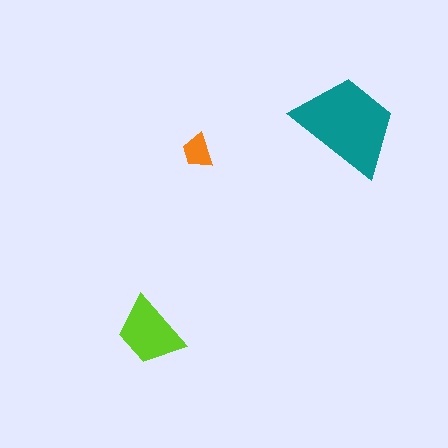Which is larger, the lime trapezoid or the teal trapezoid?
The teal one.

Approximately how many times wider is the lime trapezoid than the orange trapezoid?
About 2 times wider.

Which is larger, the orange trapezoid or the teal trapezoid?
The teal one.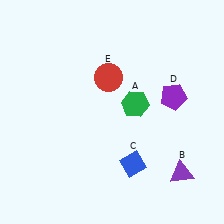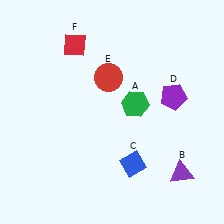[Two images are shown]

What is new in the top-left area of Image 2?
A red diamond (F) was added in the top-left area of Image 2.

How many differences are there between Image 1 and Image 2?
There is 1 difference between the two images.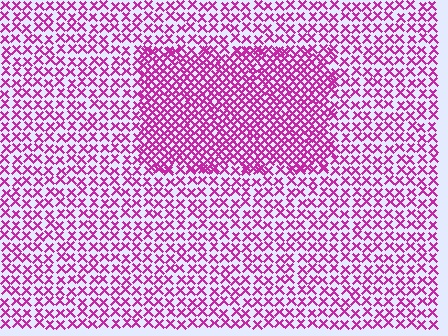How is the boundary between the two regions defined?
The boundary is defined by a change in element density (approximately 2.0x ratio). All elements are the same color, size, and shape.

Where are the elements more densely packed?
The elements are more densely packed inside the rectangle boundary.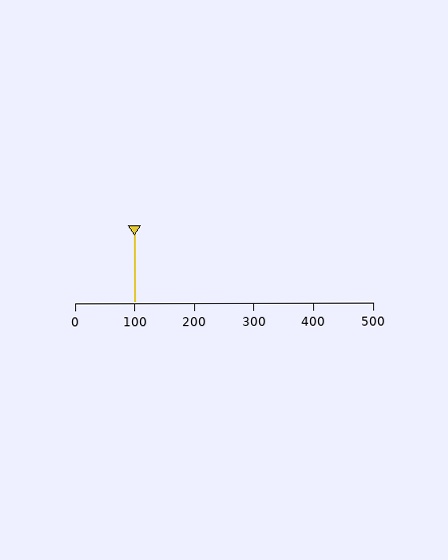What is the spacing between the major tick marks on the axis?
The major ticks are spaced 100 apart.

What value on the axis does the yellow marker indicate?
The marker indicates approximately 100.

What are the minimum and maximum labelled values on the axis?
The axis runs from 0 to 500.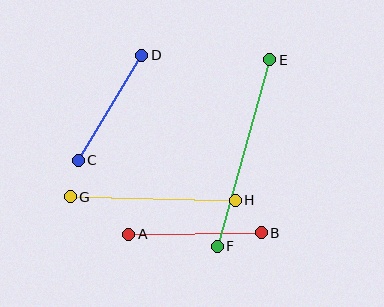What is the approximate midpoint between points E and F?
The midpoint is at approximately (243, 153) pixels.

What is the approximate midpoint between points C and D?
The midpoint is at approximately (110, 108) pixels.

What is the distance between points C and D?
The distance is approximately 123 pixels.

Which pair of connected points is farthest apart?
Points E and F are farthest apart.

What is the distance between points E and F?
The distance is approximately 194 pixels.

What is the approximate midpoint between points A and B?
The midpoint is at approximately (195, 234) pixels.